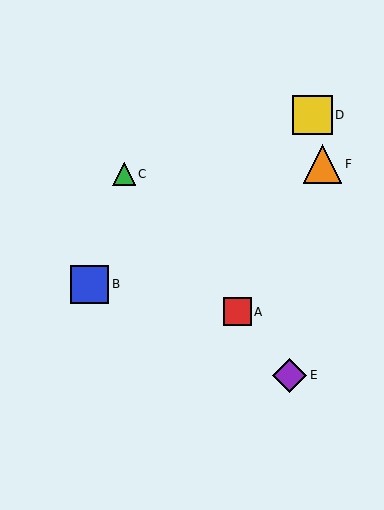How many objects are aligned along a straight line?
3 objects (A, C, E) are aligned along a straight line.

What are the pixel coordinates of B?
Object B is at (90, 284).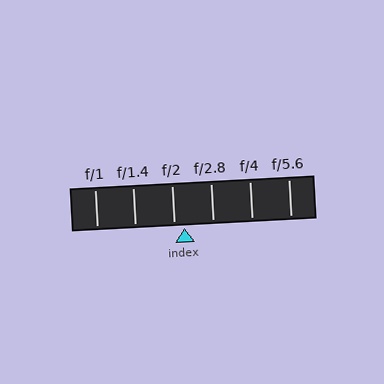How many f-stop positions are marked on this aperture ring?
There are 6 f-stop positions marked.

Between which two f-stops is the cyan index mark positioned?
The index mark is between f/2 and f/2.8.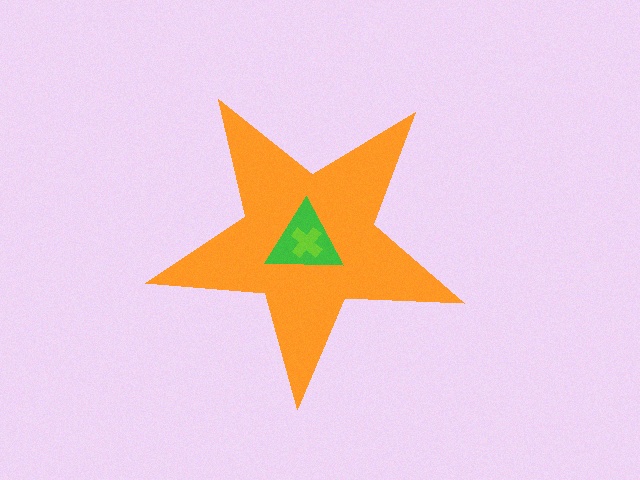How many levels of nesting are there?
3.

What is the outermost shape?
The orange star.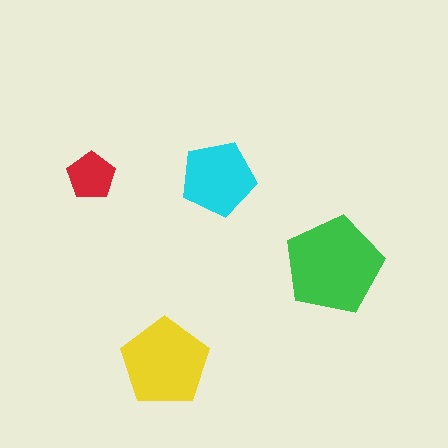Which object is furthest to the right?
The green pentagon is rightmost.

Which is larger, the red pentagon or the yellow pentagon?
The yellow one.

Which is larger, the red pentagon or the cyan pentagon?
The cyan one.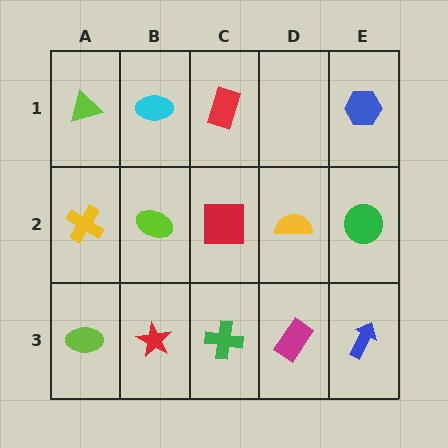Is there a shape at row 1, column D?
No, that cell is empty.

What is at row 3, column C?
A green cross.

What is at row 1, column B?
A cyan ellipse.